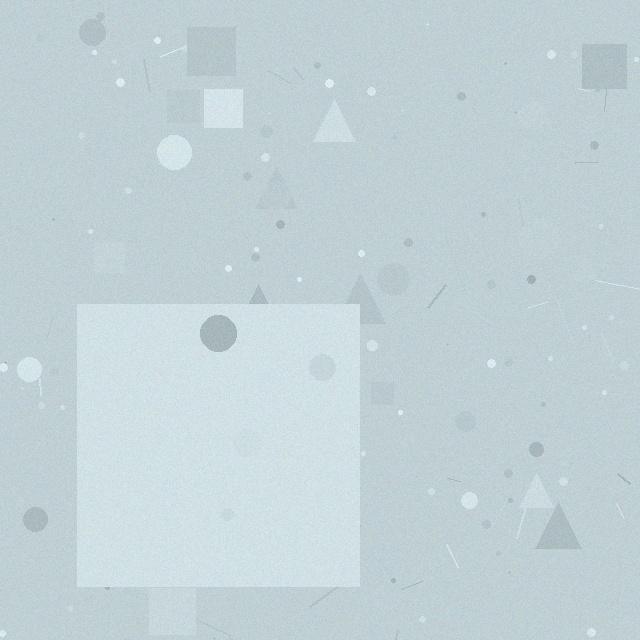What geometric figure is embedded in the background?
A square is embedded in the background.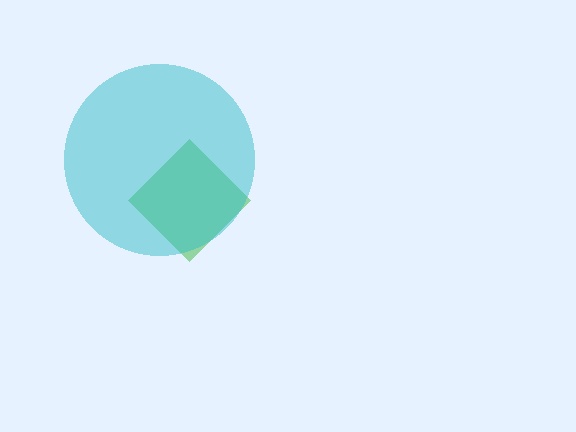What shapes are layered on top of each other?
The layered shapes are: a green diamond, a cyan circle.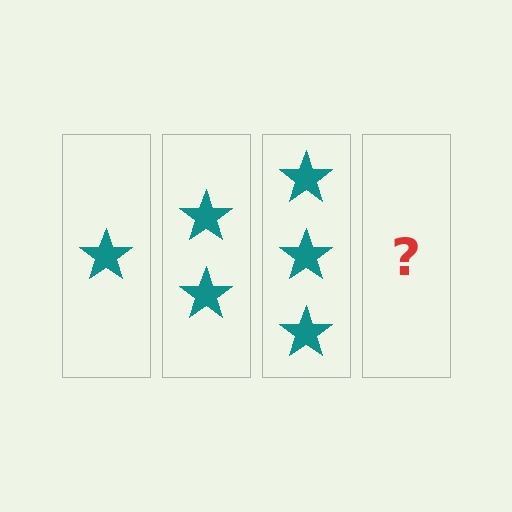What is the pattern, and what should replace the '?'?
The pattern is that each step adds one more star. The '?' should be 4 stars.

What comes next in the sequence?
The next element should be 4 stars.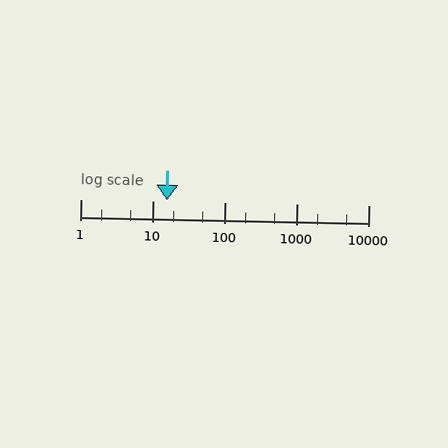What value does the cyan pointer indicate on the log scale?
The pointer indicates approximately 16.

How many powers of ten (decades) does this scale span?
The scale spans 4 decades, from 1 to 10000.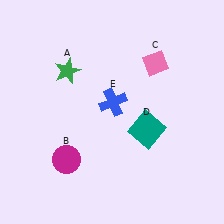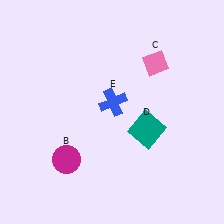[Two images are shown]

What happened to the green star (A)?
The green star (A) was removed in Image 2. It was in the top-left area of Image 1.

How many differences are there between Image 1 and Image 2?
There is 1 difference between the two images.